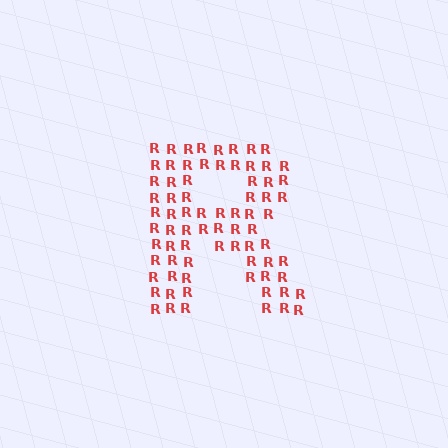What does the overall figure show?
The overall figure shows the letter R.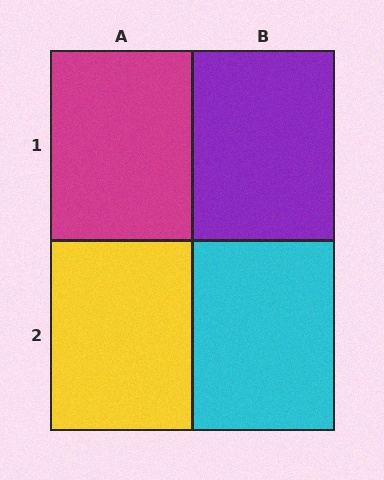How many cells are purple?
1 cell is purple.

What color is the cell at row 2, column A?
Yellow.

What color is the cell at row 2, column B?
Cyan.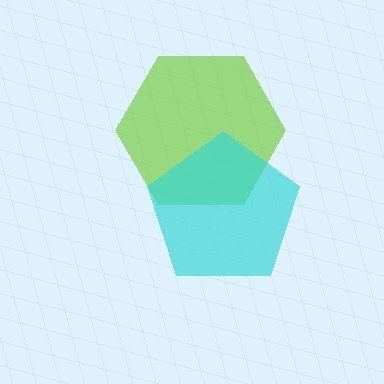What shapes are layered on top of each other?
The layered shapes are: a lime hexagon, a cyan pentagon.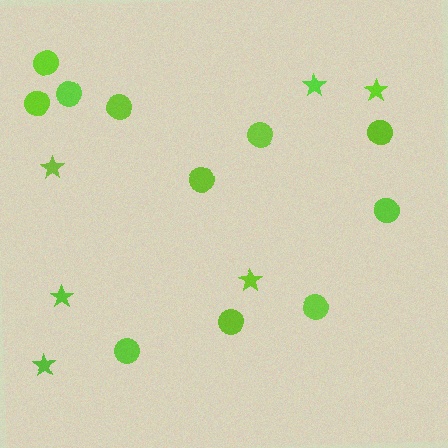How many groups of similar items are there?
There are 2 groups: one group of stars (6) and one group of circles (11).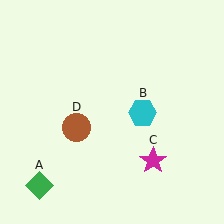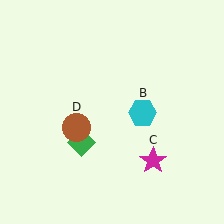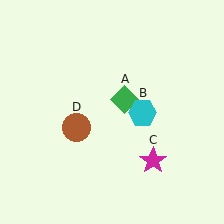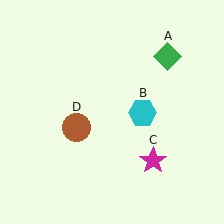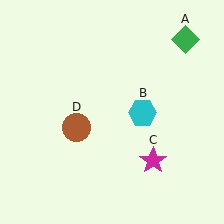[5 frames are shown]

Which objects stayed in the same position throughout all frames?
Cyan hexagon (object B) and magenta star (object C) and brown circle (object D) remained stationary.